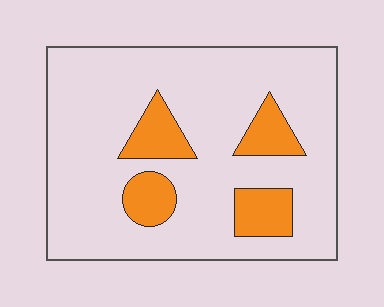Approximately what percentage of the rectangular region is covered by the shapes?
Approximately 15%.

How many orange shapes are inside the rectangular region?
4.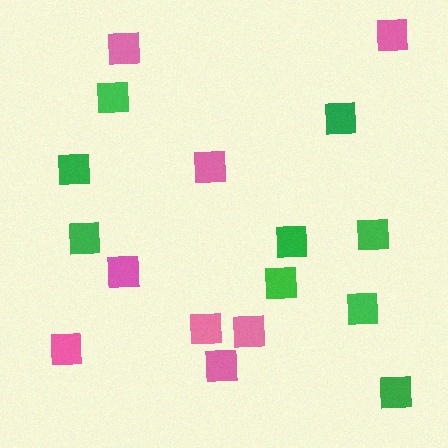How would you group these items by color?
There are 2 groups: one group of green squares (9) and one group of pink squares (8).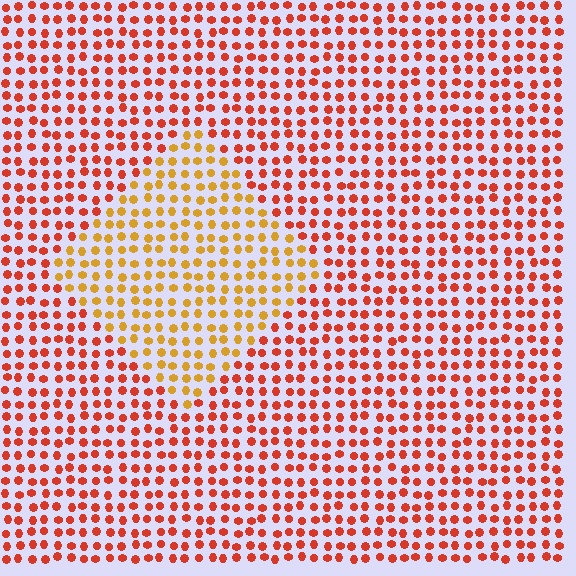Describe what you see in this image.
The image is filled with small red elements in a uniform arrangement. A diamond-shaped region is visible where the elements are tinted to a slightly different hue, forming a subtle color boundary.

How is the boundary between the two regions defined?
The boundary is defined purely by a slight shift in hue (about 36 degrees). Spacing, size, and orientation are identical on both sides.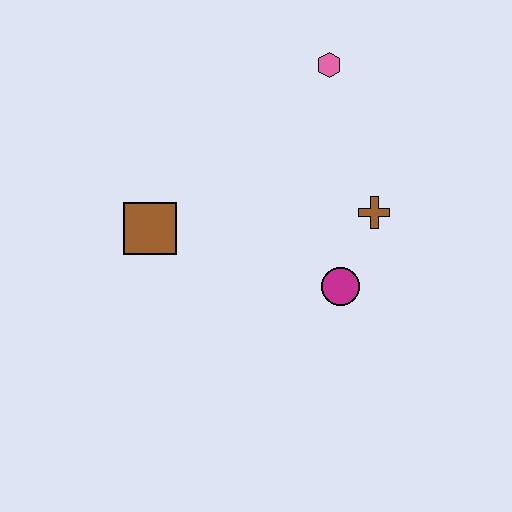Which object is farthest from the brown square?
The pink hexagon is farthest from the brown square.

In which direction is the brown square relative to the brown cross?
The brown square is to the left of the brown cross.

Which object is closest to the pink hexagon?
The brown cross is closest to the pink hexagon.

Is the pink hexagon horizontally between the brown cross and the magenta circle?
No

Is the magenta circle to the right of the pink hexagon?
Yes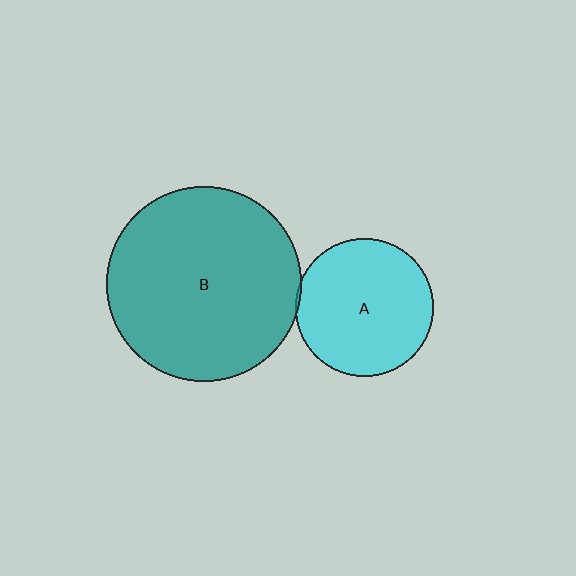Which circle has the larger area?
Circle B (teal).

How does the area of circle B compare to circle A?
Approximately 2.0 times.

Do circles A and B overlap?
Yes.